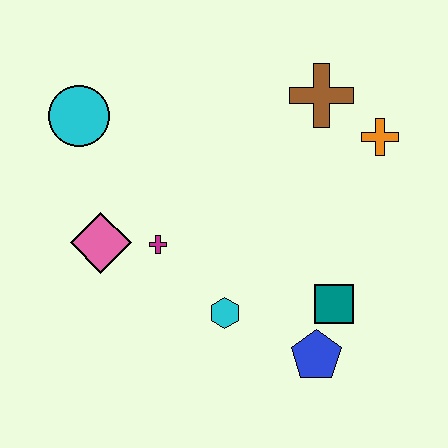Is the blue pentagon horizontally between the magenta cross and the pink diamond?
No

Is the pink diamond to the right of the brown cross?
No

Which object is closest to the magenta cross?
The pink diamond is closest to the magenta cross.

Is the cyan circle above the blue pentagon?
Yes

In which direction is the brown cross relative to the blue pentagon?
The brown cross is above the blue pentagon.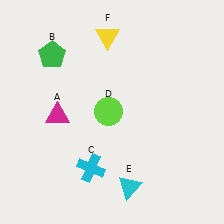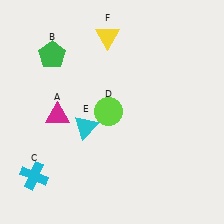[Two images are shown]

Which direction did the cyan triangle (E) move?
The cyan triangle (E) moved up.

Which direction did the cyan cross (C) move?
The cyan cross (C) moved left.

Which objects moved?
The objects that moved are: the cyan cross (C), the cyan triangle (E).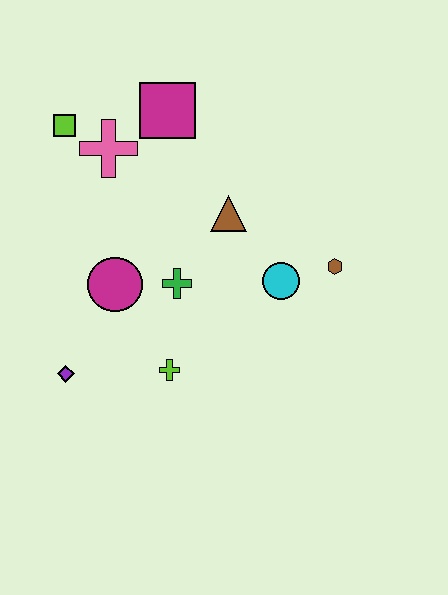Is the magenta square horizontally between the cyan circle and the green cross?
No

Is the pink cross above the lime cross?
Yes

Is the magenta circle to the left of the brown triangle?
Yes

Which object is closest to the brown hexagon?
The cyan circle is closest to the brown hexagon.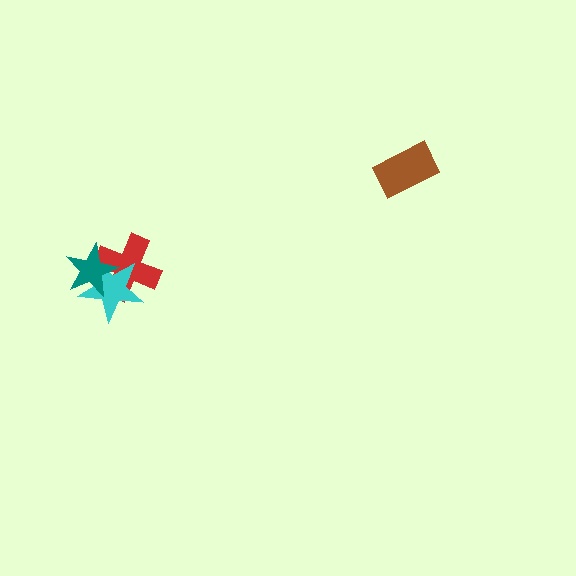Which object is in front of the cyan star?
The teal star is in front of the cyan star.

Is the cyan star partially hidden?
Yes, it is partially covered by another shape.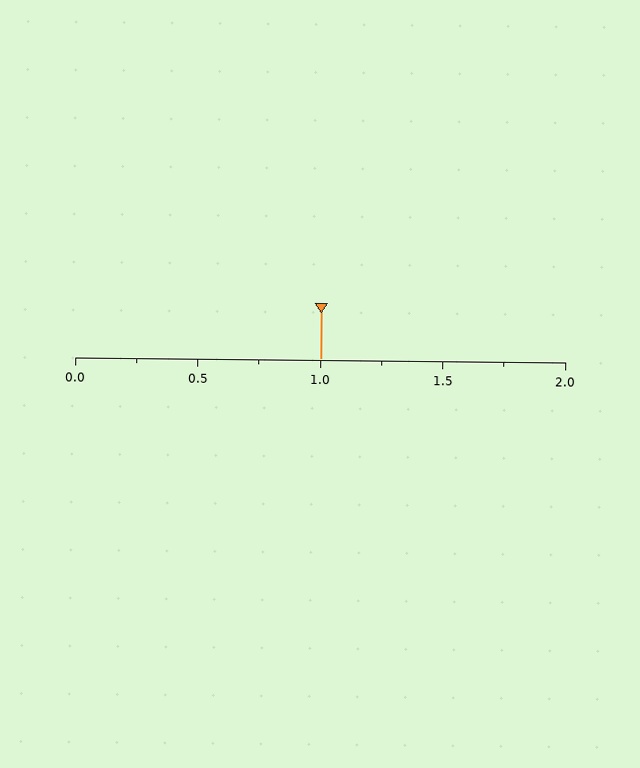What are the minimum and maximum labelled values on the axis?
The axis runs from 0.0 to 2.0.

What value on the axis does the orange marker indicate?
The marker indicates approximately 1.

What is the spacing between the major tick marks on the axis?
The major ticks are spaced 0.5 apart.